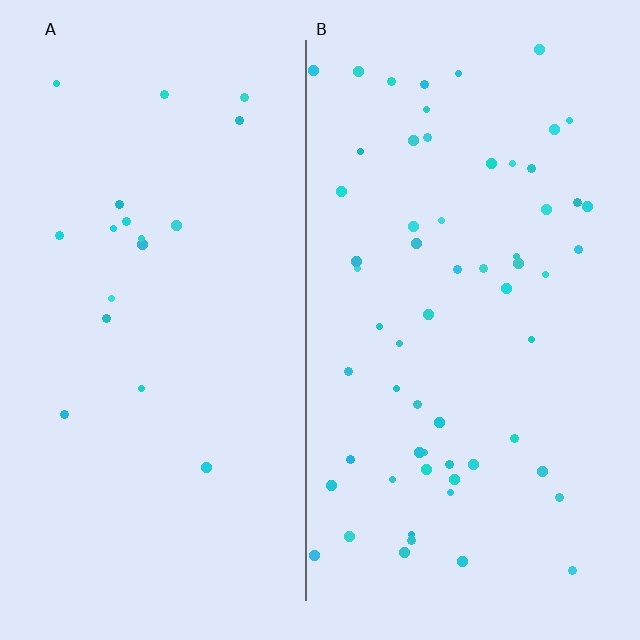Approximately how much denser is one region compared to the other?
Approximately 3.3× — region B over region A.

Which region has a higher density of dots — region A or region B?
B (the right).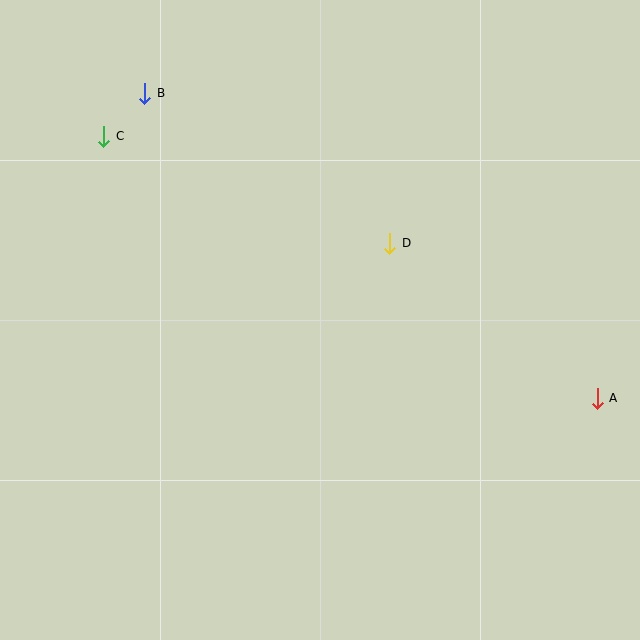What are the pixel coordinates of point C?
Point C is at (104, 136).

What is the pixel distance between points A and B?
The distance between A and B is 546 pixels.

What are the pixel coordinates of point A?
Point A is at (597, 398).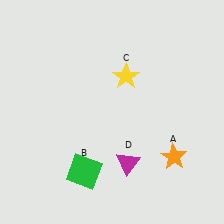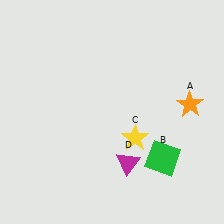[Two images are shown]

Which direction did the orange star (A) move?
The orange star (A) moved up.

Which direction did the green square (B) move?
The green square (B) moved right.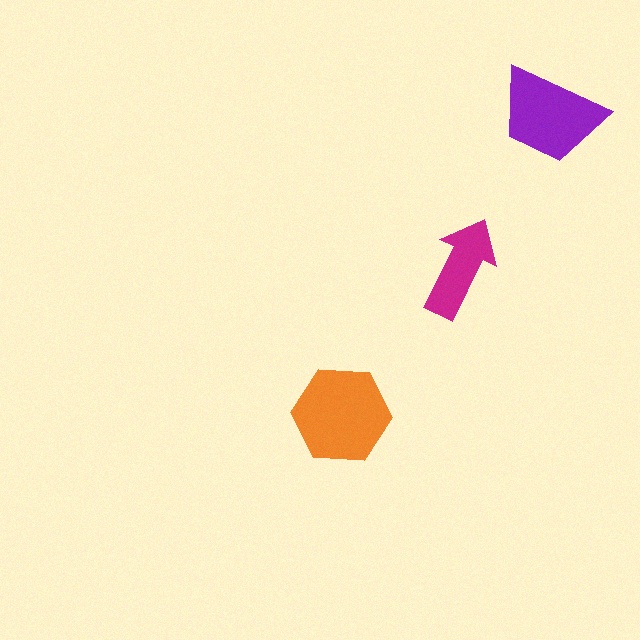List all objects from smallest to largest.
The magenta arrow, the purple trapezoid, the orange hexagon.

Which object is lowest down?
The orange hexagon is bottommost.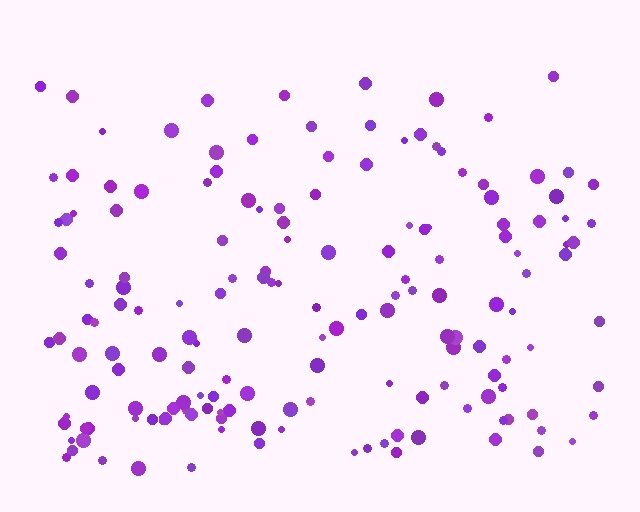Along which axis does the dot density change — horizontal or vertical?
Vertical.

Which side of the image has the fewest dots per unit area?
The top.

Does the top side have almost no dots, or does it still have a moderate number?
Still a moderate number, just noticeably fewer than the bottom.